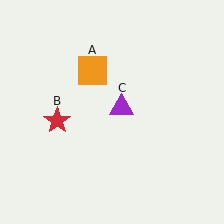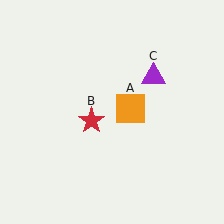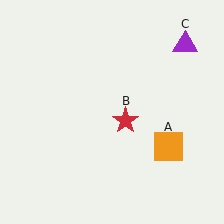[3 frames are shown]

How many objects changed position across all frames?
3 objects changed position: orange square (object A), red star (object B), purple triangle (object C).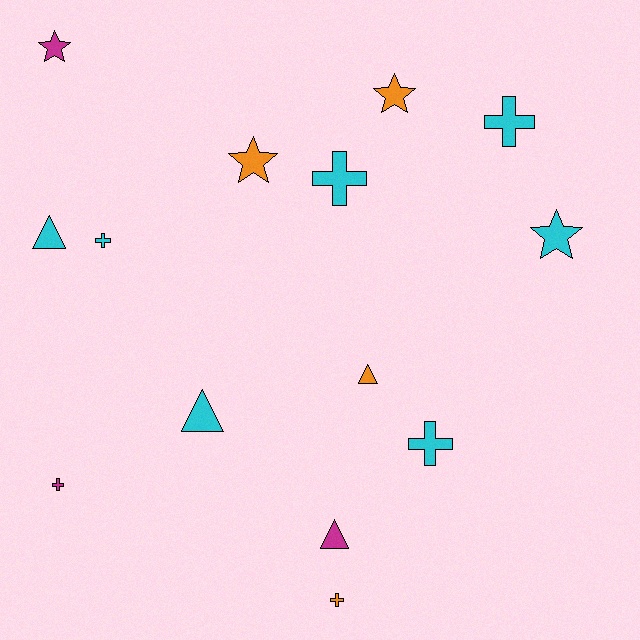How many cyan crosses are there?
There are 4 cyan crosses.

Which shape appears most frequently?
Cross, with 6 objects.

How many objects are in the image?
There are 14 objects.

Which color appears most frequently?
Cyan, with 7 objects.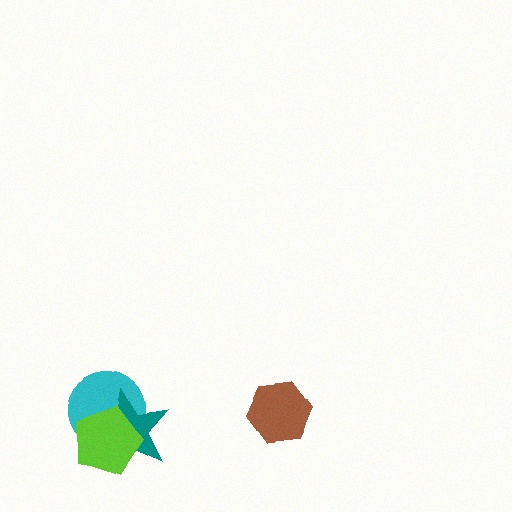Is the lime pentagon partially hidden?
No, no other shape covers it.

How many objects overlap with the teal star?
2 objects overlap with the teal star.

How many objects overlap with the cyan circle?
2 objects overlap with the cyan circle.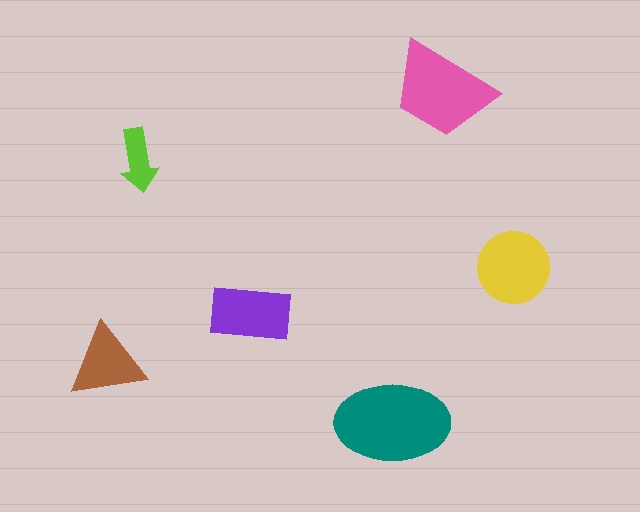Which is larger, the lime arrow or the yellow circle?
The yellow circle.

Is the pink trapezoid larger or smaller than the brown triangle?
Larger.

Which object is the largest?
The teal ellipse.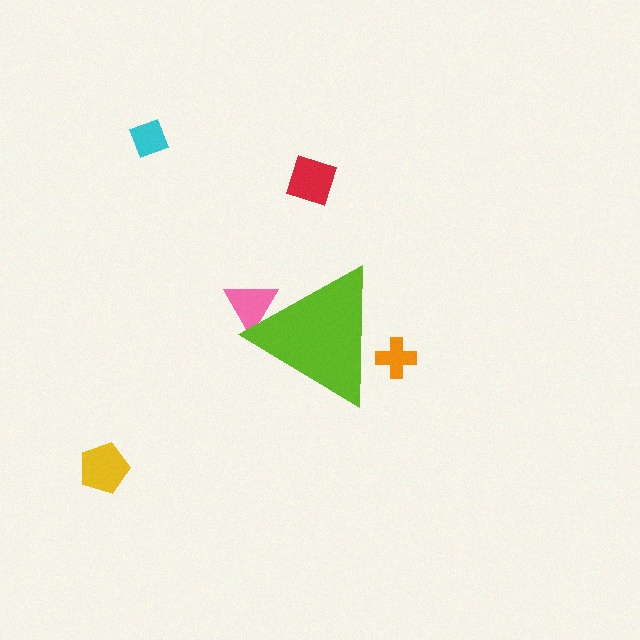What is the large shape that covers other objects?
A lime triangle.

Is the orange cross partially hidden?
Yes, the orange cross is partially hidden behind the lime triangle.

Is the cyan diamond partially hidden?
No, the cyan diamond is fully visible.